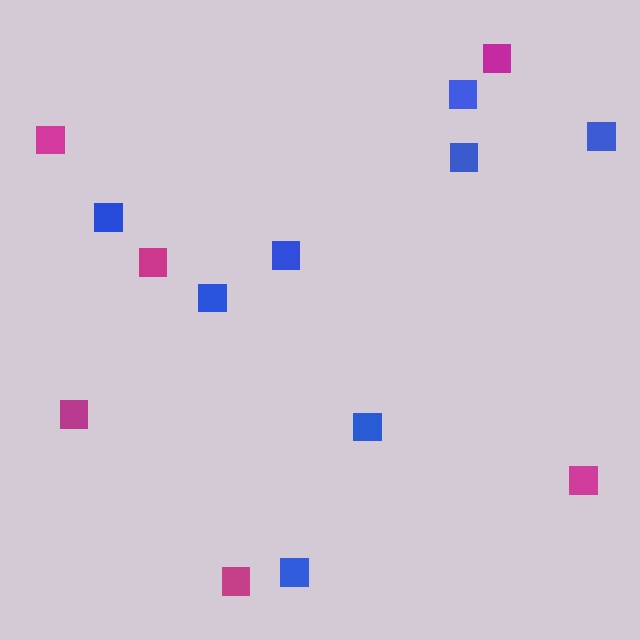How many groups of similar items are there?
There are 2 groups: one group of magenta squares (6) and one group of blue squares (8).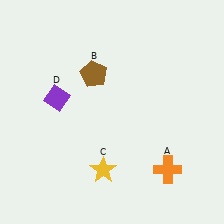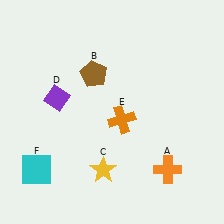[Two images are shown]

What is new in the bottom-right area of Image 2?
An orange cross (E) was added in the bottom-right area of Image 2.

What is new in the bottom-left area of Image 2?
A cyan square (F) was added in the bottom-left area of Image 2.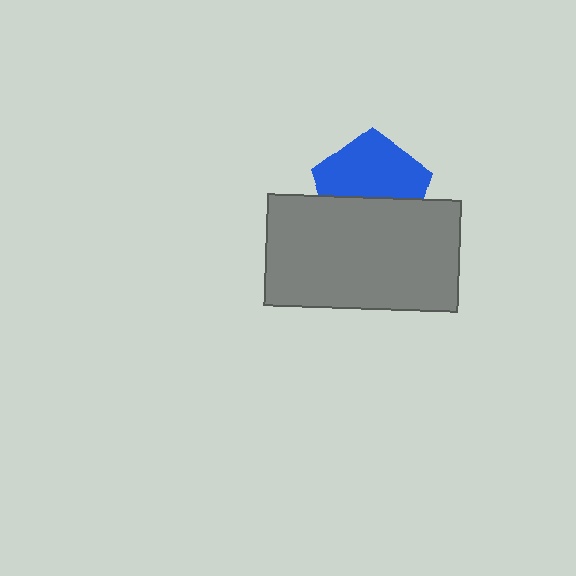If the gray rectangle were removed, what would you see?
You would see the complete blue pentagon.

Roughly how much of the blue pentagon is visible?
About half of it is visible (roughly 57%).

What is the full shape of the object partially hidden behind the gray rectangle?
The partially hidden object is a blue pentagon.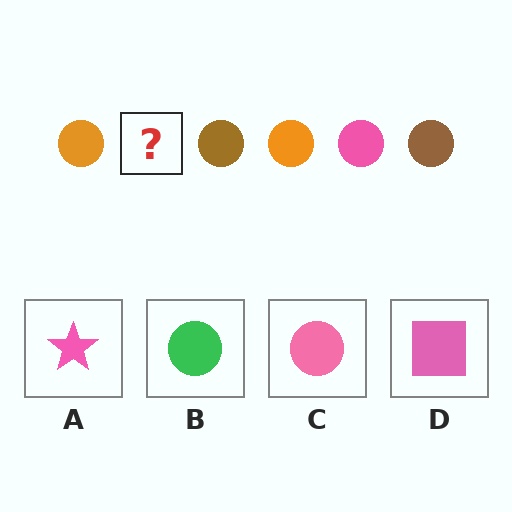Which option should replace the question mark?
Option C.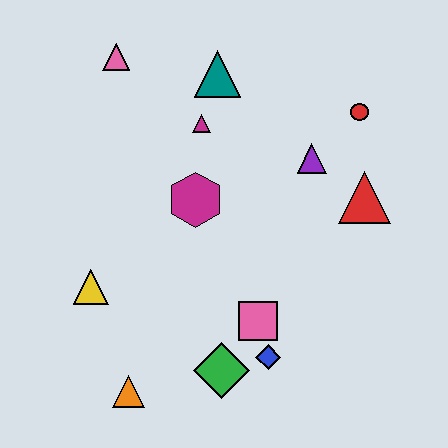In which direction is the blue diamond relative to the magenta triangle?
The blue diamond is below the magenta triangle.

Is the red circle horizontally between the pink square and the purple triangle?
No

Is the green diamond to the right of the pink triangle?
Yes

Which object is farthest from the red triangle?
The orange triangle is farthest from the red triangle.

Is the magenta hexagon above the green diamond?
Yes